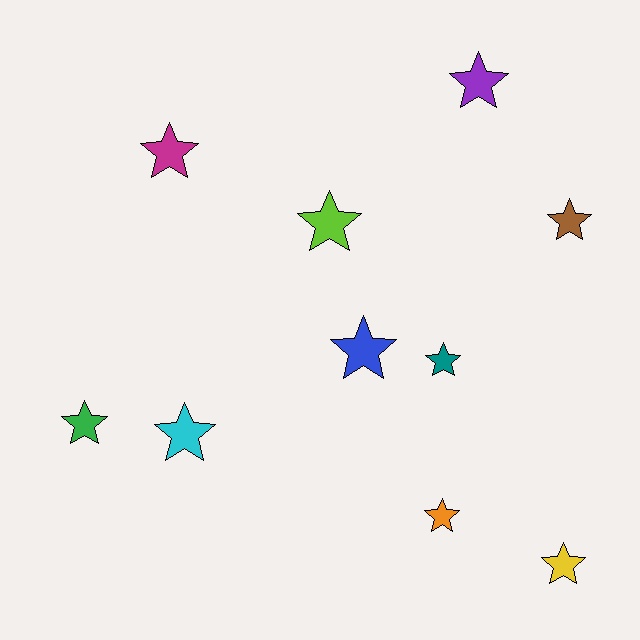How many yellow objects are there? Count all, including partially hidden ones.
There is 1 yellow object.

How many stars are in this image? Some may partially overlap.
There are 10 stars.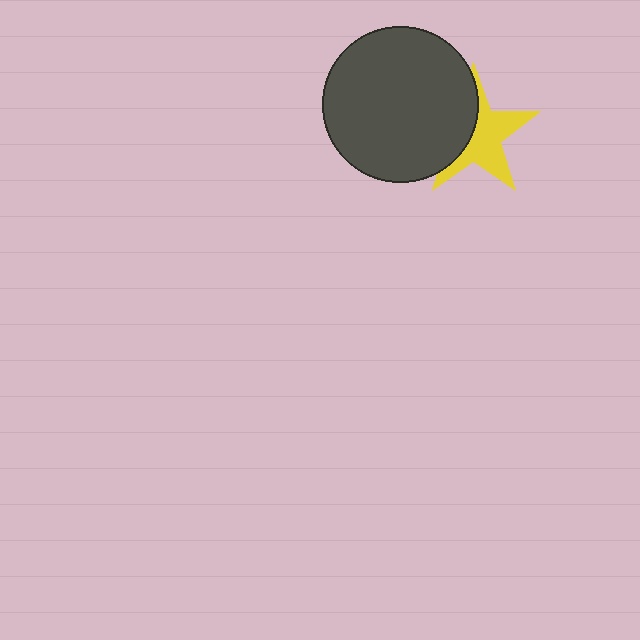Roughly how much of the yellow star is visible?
About half of it is visible (roughly 57%).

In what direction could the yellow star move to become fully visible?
The yellow star could move right. That would shift it out from behind the dark gray circle entirely.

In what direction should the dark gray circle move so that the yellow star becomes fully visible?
The dark gray circle should move left. That is the shortest direction to clear the overlap and leave the yellow star fully visible.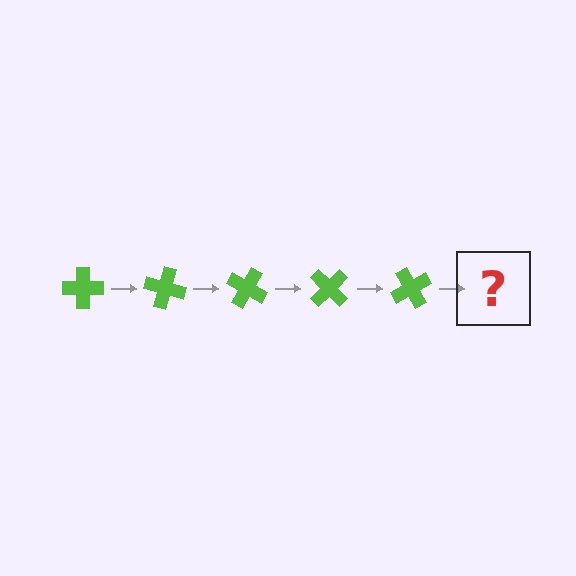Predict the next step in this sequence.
The next step is a lime cross rotated 75 degrees.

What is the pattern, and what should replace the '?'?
The pattern is that the cross rotates 15 degrees each step. The '?' should be a lime cross rotated 75 degrees.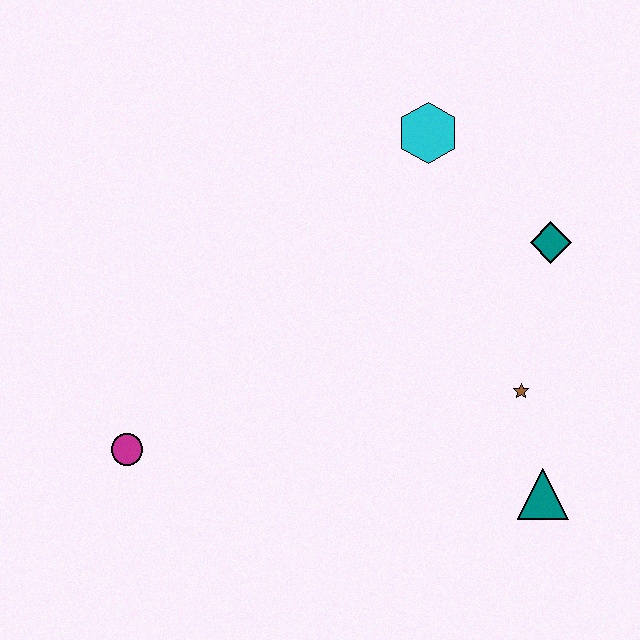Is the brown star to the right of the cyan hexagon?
Yes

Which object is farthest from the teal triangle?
The magenta circle is farthest from the teal triangle.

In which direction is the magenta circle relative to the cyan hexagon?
The magenta circle is below the cyan hexagon.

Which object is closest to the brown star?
The teal triangle is closest to the brown star.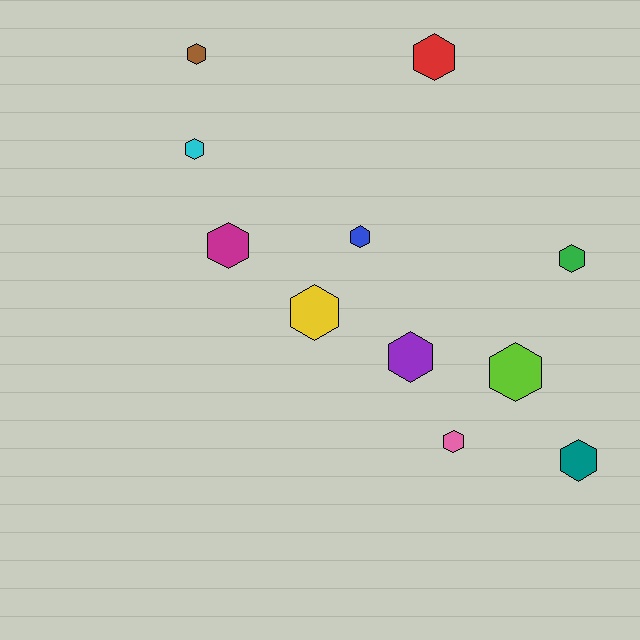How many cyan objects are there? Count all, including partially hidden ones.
There is 1 cyan object.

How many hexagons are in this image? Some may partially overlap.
There are 11 hexagons.